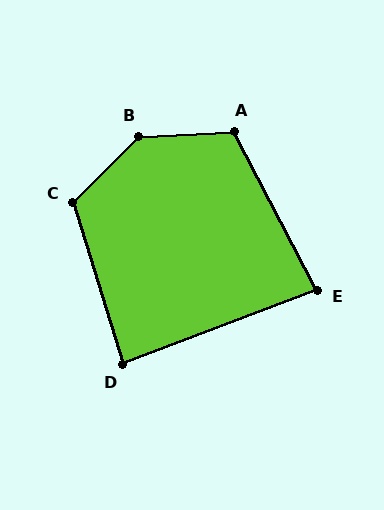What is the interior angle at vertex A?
Approximately 115 degrees (obtuse).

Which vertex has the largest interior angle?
B, at approximately 137 degrees.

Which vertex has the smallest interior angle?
E, at approximately 83 degrees.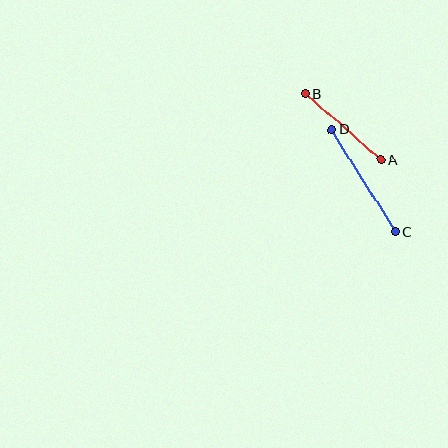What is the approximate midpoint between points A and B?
The midpoint is at approximately (343, 127) pixels.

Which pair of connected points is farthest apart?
Points C and D are farthest apart.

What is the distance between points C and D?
The distance is approximately 120 pixels.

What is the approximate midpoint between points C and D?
The midpoint is at approximately (363, 181) pixels.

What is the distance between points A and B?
The distance is approximately 100 pixels.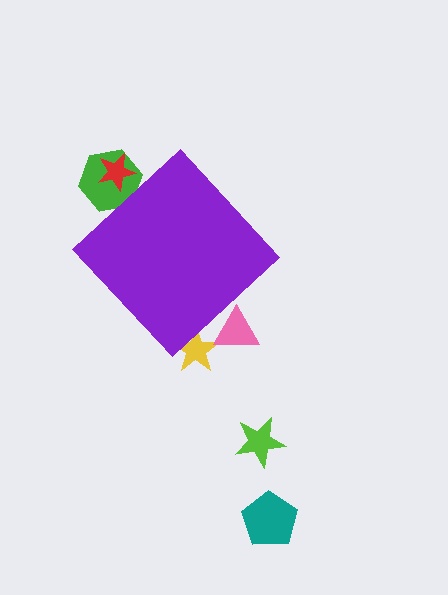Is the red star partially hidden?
Yes, the red star is partially hidden behind the purple diamond.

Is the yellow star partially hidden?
Yes, the yellow star is partially hidden behind the purple diamond.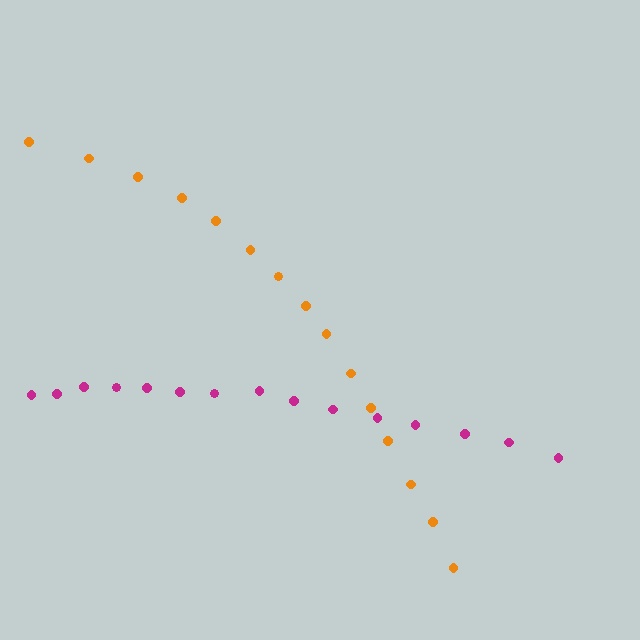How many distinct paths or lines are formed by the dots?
There are 2 distinct paths.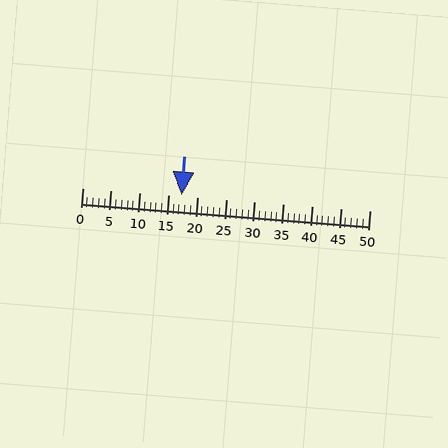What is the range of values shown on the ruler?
The ruler shows values from 0 to 50.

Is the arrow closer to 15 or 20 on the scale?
The arrow is closer to 15.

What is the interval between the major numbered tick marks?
The major tick marks are spaced 5 units apart.